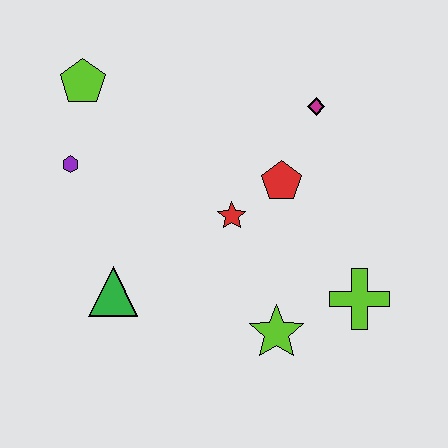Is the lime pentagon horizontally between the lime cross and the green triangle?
No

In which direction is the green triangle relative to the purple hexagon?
The green triangle is below the purple hexagon.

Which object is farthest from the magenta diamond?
The green triangle is farthest from the magenta diamond.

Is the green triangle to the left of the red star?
Yes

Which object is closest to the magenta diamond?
The red pentagon is closest to the magenta diamond.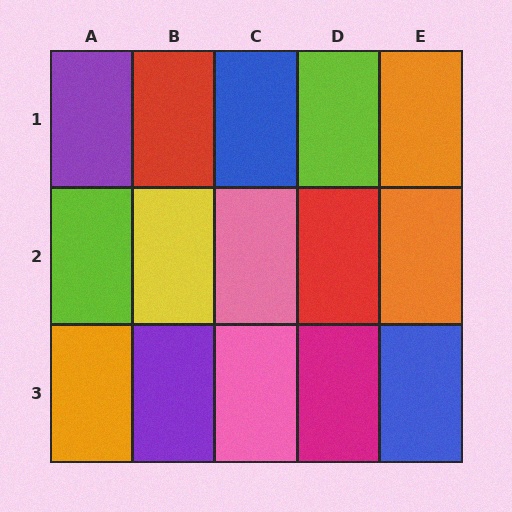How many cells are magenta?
1 cell is magenta.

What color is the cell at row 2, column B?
Yellow.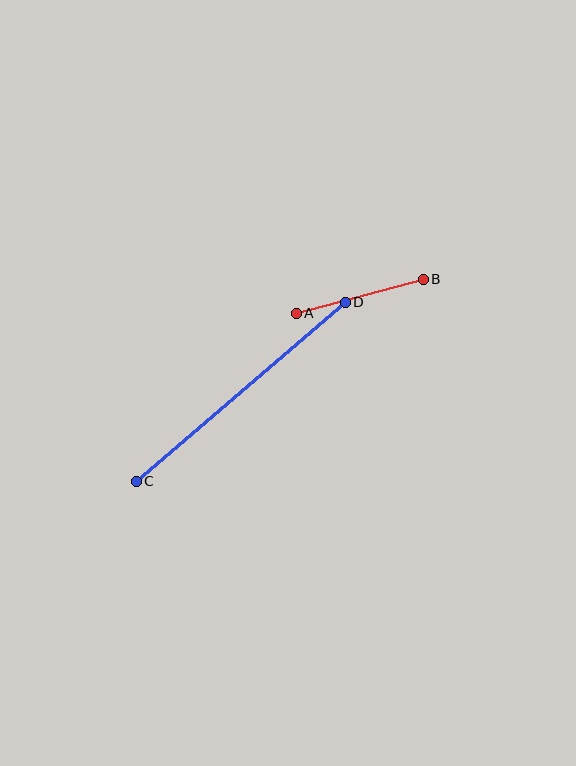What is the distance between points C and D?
The distance is approximately 275 pixels.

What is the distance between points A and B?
The distance is approximately 132 pixels.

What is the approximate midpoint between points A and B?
The midpoint is at approximately (360, 296) pixels.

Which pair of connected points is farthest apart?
Points C and D are farthest apart.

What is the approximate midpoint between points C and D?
The midpoint is at approximately (241, 392) pixels.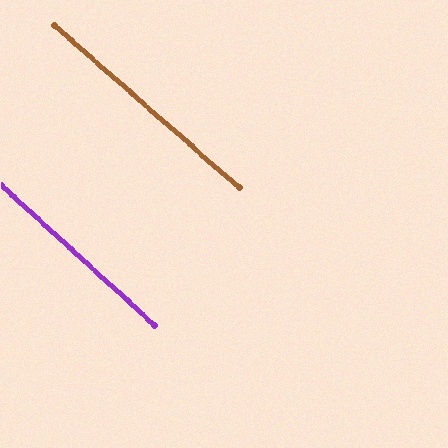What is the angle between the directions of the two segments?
Approximately 1 degree.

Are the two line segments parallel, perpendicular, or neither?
Parallel — their directions differ by only 1.1°.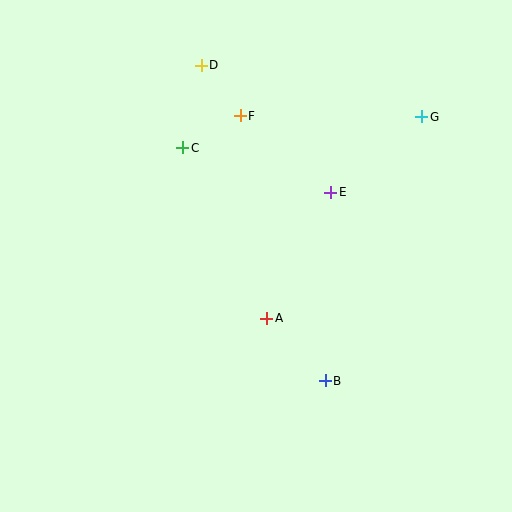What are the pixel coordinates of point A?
Point A is at (267, 318).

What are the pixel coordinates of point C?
Point C is at (183, 148).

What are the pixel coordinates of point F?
Point F is at (240, 116).